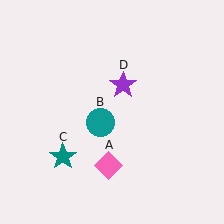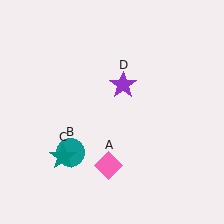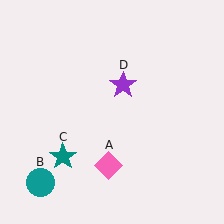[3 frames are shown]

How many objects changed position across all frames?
1 object changed position: teal circle (object B).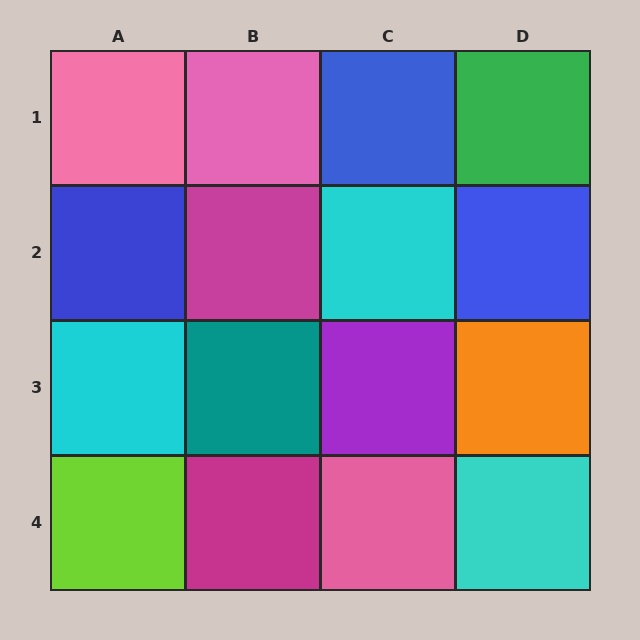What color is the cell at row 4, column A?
Lime.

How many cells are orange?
1 cell is orange.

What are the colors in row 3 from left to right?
Cyan, teal, purple, orange.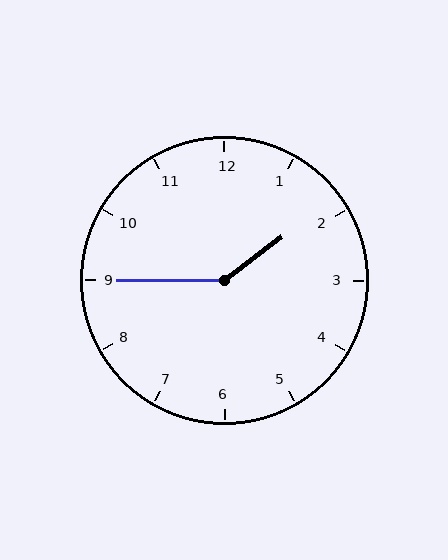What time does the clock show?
1:45.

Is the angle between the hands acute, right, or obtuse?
It is obtuse.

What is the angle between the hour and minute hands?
Approximately 142 degrees.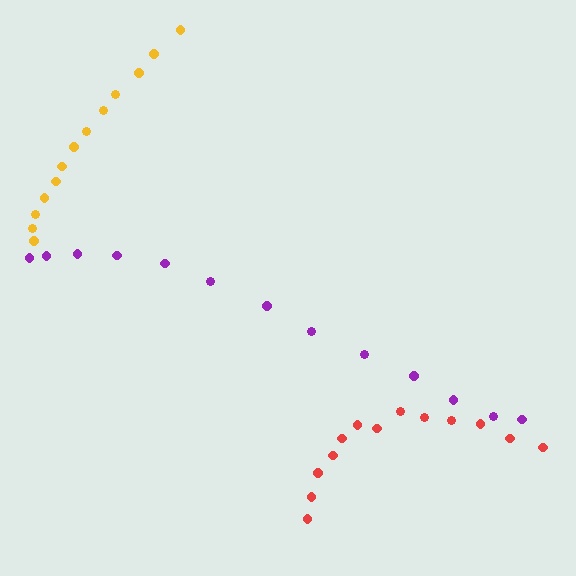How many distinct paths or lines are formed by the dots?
There are 3 distinct paths.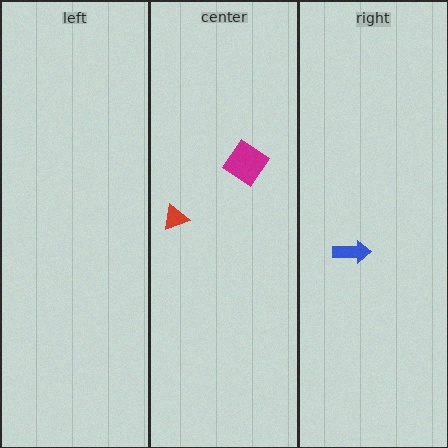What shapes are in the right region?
The blue arrow.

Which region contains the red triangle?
The center region.